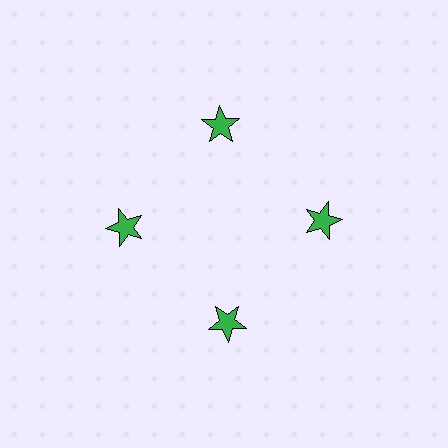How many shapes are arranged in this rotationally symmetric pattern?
There are 4 shapes, arranged in 4 groups of 1.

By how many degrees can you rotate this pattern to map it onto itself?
The pattern maps onto itself every 90 degrees of rotation.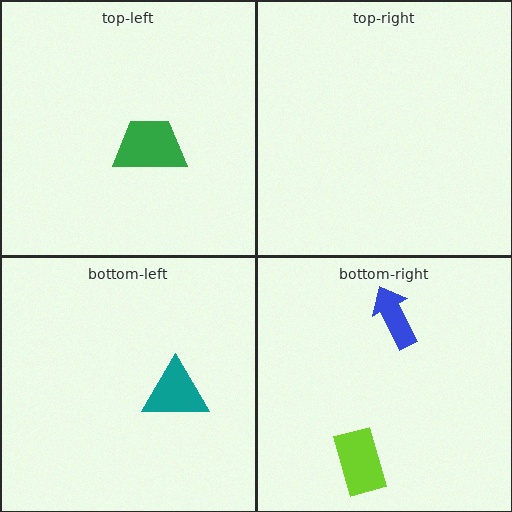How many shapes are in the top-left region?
1.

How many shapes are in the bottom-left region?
1.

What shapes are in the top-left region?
The green trapezoid.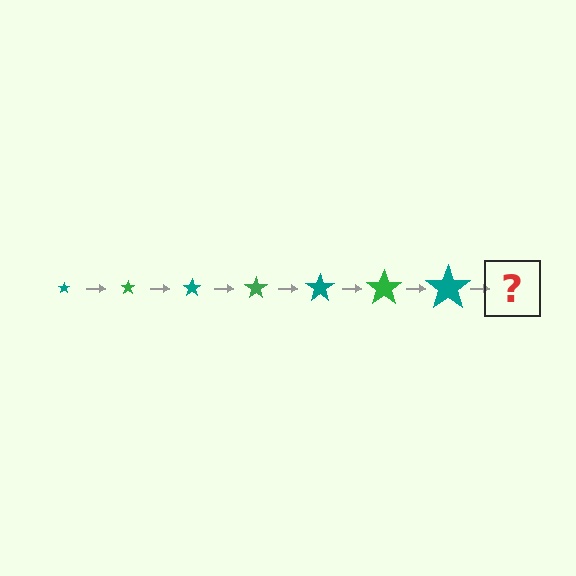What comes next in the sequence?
The next element should be a green star, larger than the previous one.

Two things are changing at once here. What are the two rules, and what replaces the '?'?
The two rules are that the star grows larger each step and the color cycles through teal and green. The '?' should be a green star, larger than the previous one.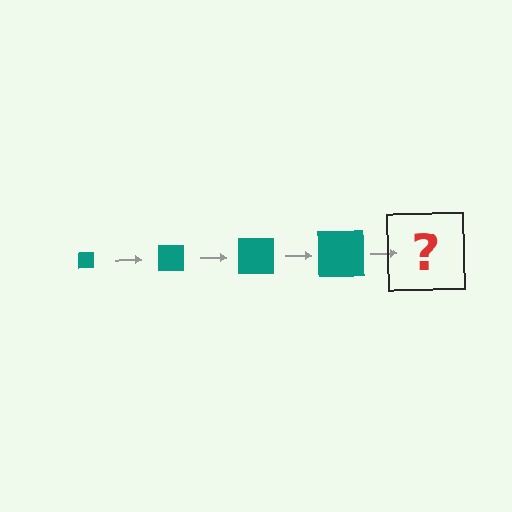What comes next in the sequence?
The next element should be a teal square, larger than the previous one.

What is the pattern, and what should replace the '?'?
The pattern is that the square gets progressively larger each step. The '?' should be a teal square, larger than the previous one.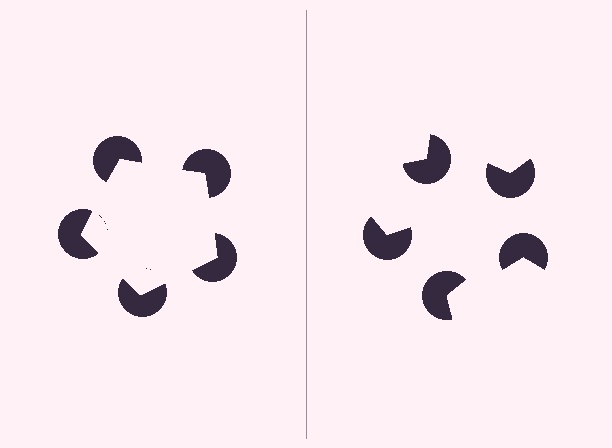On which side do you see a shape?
An illusory pentagon appears on the left side. On the right side the wedge cuts are rotated, so no coherent shape forms.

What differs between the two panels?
The pac-man discs are positioned identically on both sides; only the wedge orientations differ. On the left they align to a pentagon; on the right they are misaligned.